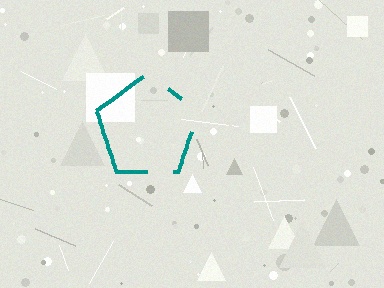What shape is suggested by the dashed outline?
The dashed outline suggests a pentagon.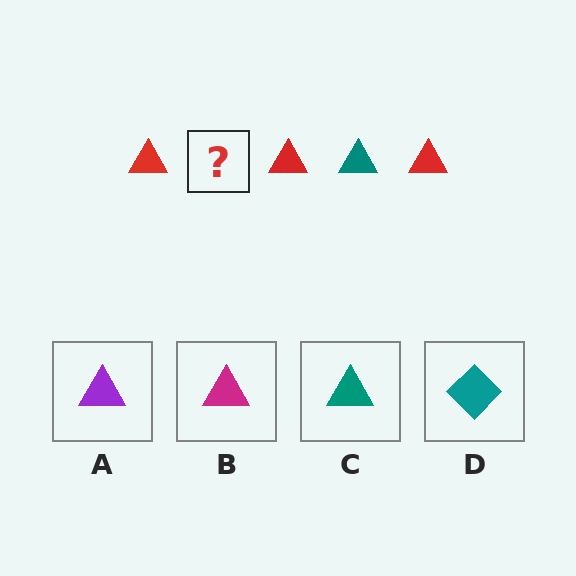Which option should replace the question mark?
Option C.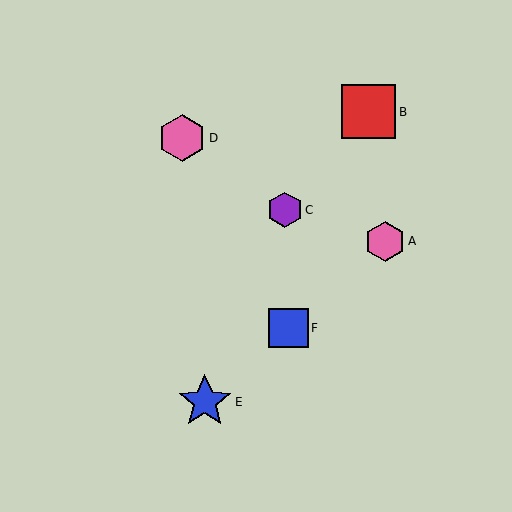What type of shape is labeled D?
Shape D is a pink hexagon.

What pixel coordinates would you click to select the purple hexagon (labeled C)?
Click at (285, 210) to select the purple hexagon C.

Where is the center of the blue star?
The center of the blue star is at (205, 402).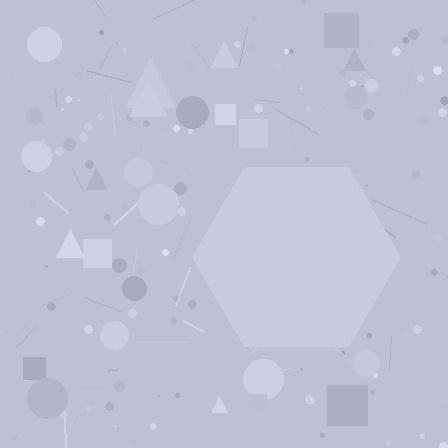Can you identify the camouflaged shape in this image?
The camouflaged shape is a hexagon.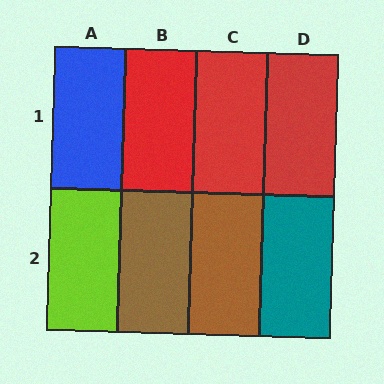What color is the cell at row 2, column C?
Brown.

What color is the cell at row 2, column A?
Lime.